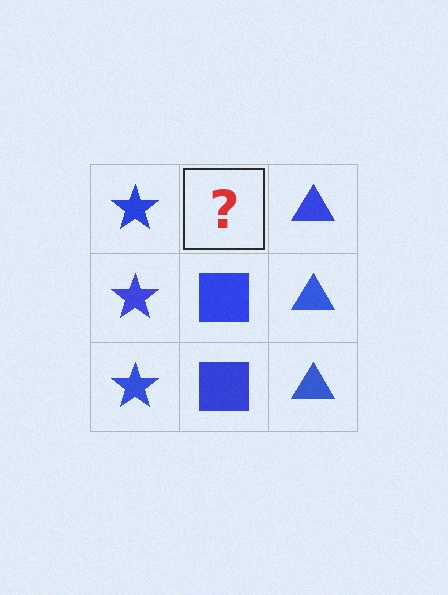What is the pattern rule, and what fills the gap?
The rule is that each column has a consistent shape. The gap should be filled with a blue square.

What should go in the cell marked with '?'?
The missing cell should contain a blue square.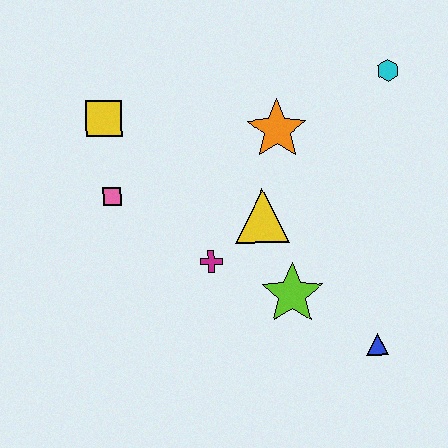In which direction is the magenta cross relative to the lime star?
The magenta cross is to the left of the lime star.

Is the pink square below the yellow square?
Yes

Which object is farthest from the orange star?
The blue triangle is farthest from the orange star.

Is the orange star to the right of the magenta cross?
Yes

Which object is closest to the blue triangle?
The lime star is closest to the blue triangle.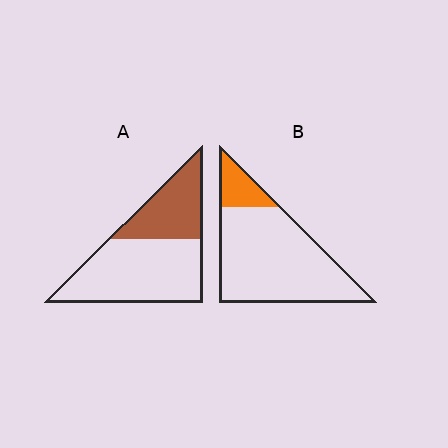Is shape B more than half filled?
No.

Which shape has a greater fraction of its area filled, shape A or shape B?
Shape A.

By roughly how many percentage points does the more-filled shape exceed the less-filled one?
By roughly 20 percentage points (A over B).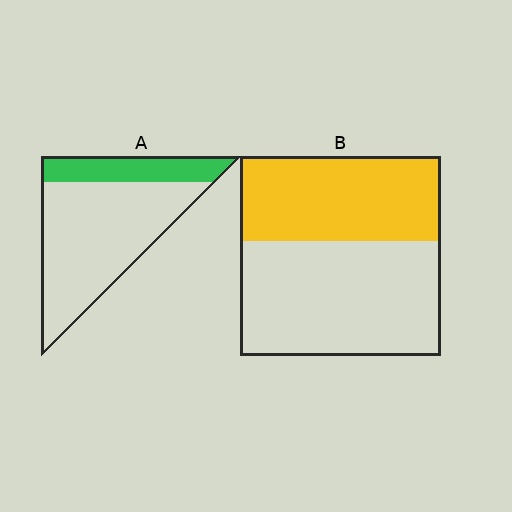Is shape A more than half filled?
No.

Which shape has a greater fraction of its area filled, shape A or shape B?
Shape B.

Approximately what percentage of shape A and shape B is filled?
A is approximately 25% and B is approximately 40%.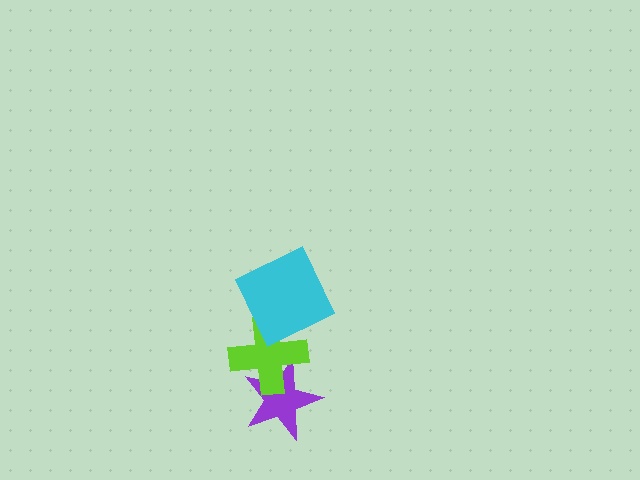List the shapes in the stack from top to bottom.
From top to bottom: the cyan square, the lime cross, the purple star.